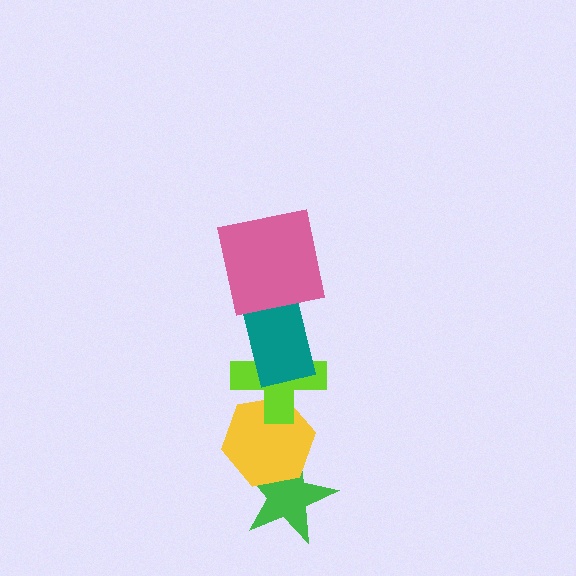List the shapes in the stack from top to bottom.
From top to bottom: the pink square, the teal rectangle, the lime cross, the yellow hexagon, the green star.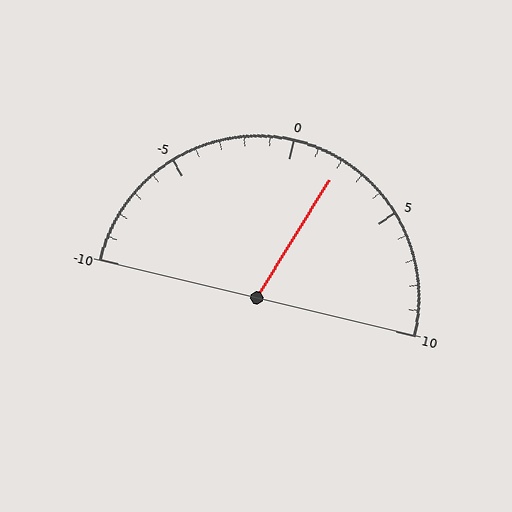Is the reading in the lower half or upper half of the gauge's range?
The reading is in the upper half of the range (-10 to 10).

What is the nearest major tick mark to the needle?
The nearest major tick mark is 0.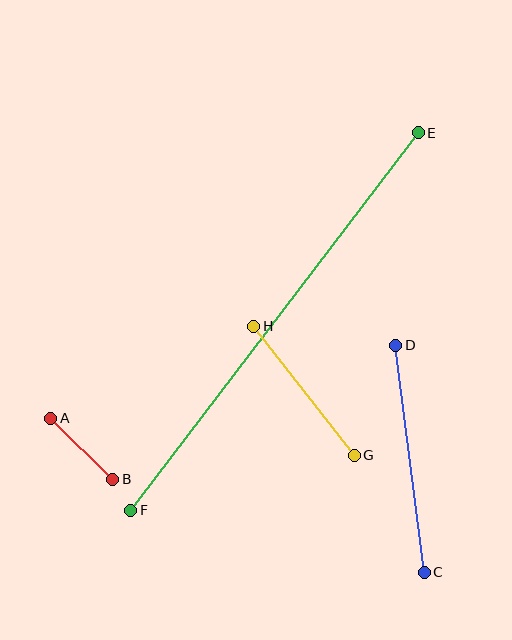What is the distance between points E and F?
The distance is approximately 475 pixels.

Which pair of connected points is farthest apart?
Points E and F are farthest apart.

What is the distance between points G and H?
The distance is approximately 164 pixels.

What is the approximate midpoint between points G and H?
The midpoint is at approximately (304, 391) pixels.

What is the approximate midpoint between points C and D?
The midpoint is at approximately (410, 459) pixels.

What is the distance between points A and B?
The distance is approximately 87 pixels.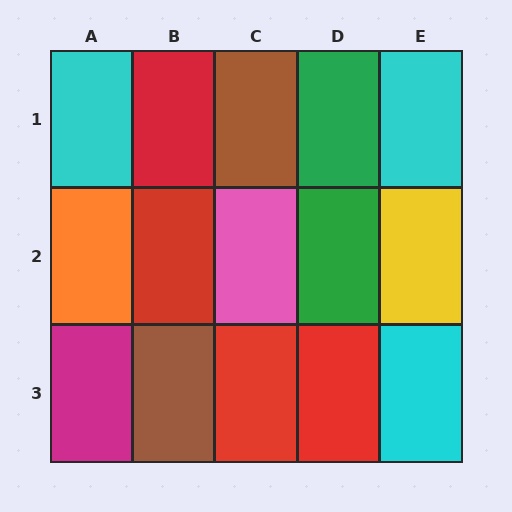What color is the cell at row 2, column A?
Orange.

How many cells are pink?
1 cell is pink.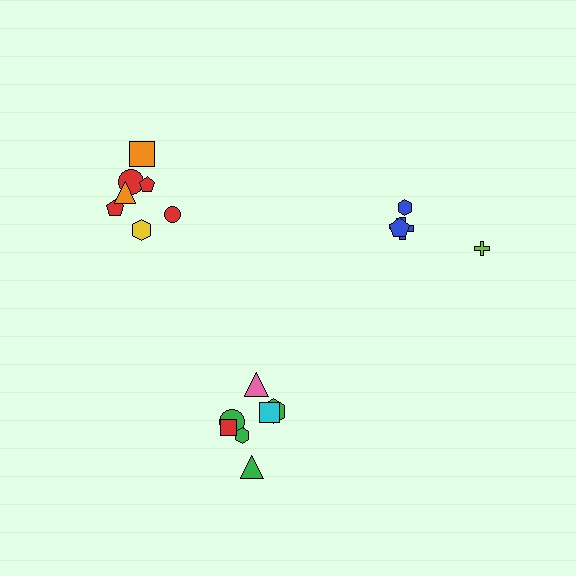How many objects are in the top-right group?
There are 5 objects.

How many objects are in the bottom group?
There are 7 objects.